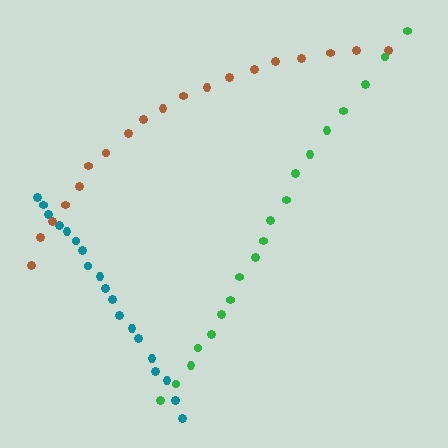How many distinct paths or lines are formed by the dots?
There are 3 distinct paths.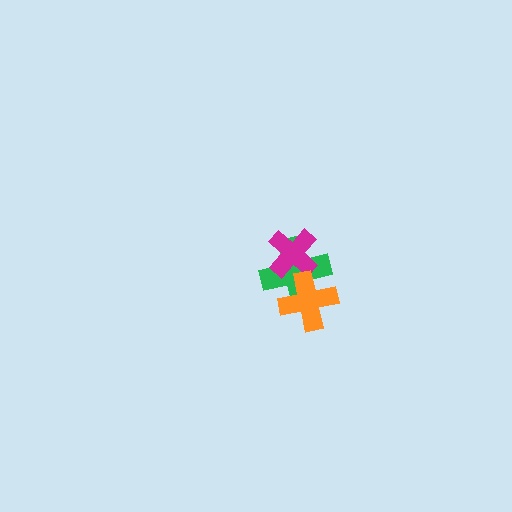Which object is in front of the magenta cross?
The orange cross is in front of the magenta cross.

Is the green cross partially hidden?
Yes, it is partially covered by another shape.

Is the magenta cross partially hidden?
Yes, it is partially covered by another shape.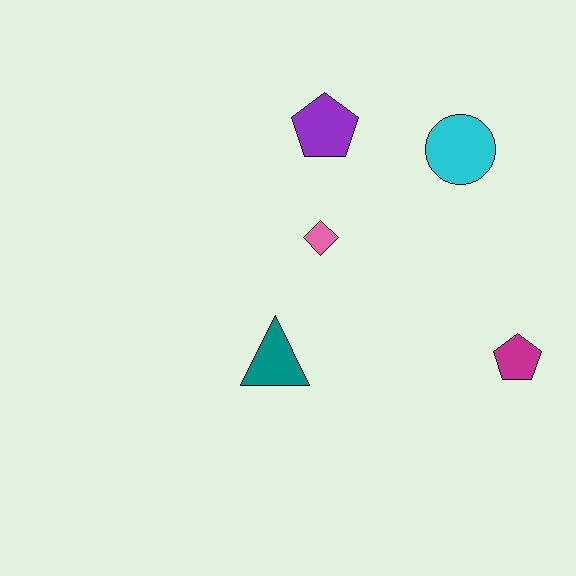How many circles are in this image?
There is 1 circle.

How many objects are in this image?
There are 5 objects.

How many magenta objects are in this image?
There is 1 magenta object.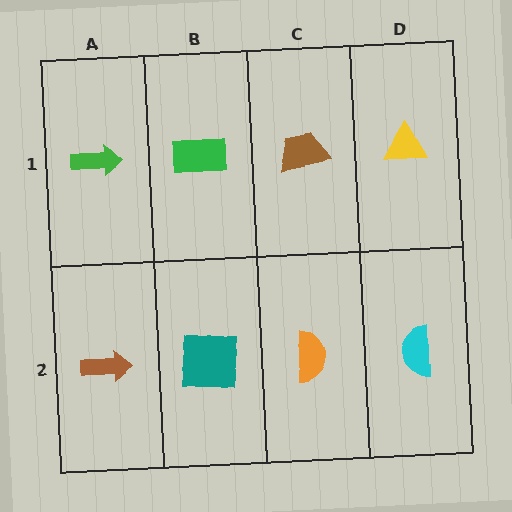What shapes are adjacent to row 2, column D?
A yellow triangle (row 1, column D), an orange semicircle (row 2, column C).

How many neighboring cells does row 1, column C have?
3.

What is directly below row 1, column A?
A brown arrow.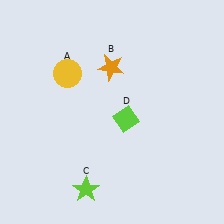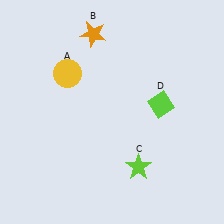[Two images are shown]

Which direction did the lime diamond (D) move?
The lime diamond (D) moved right.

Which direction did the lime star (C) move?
The lime star (C) moved right.